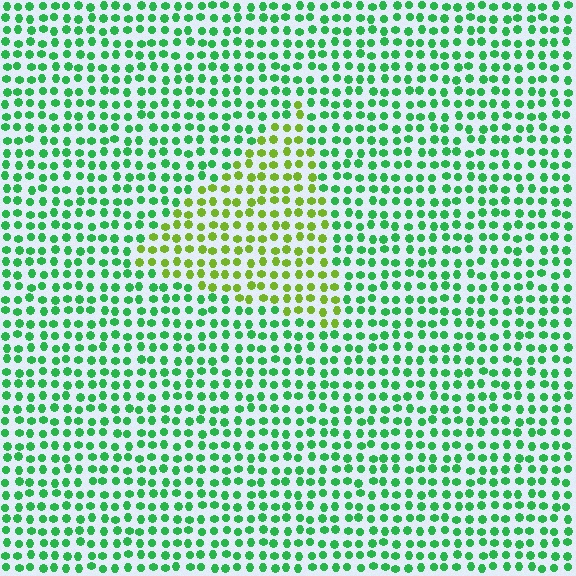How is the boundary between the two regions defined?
The boundary is defined purely by a slight shift in hue (about 47 degrees). Spacing, size, and orientation are identical on both sides.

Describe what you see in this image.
The image is filled with small green elements in a uniform arrangement. A triangle-shaped region is visible where the elements are tinted to a slightly different hue, forming a subtle color boundary.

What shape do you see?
I see a triangle.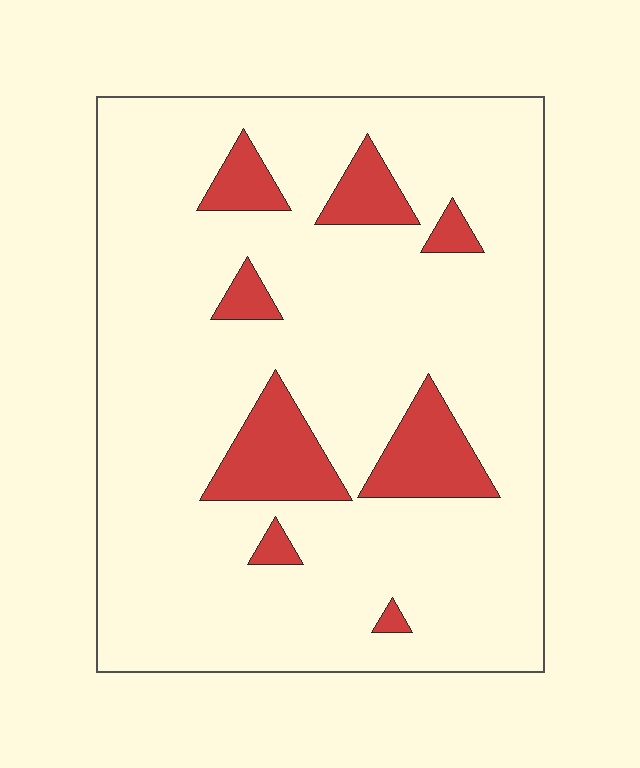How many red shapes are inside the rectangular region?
8.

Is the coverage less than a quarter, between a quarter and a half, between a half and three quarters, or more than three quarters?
Less than a quarter.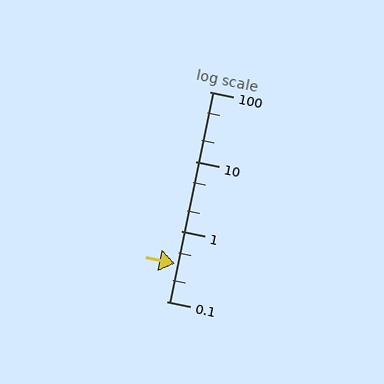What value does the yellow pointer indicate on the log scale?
The pointer indicates approximately 0.35.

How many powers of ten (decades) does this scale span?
The scale spans 3 decades, from 0.1 to 100.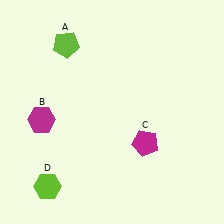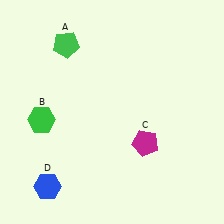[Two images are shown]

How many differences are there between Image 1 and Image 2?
There are 3 differences between the two images.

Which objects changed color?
A changed from lime to green. B changed from magenta to green. D changed from lime to blue.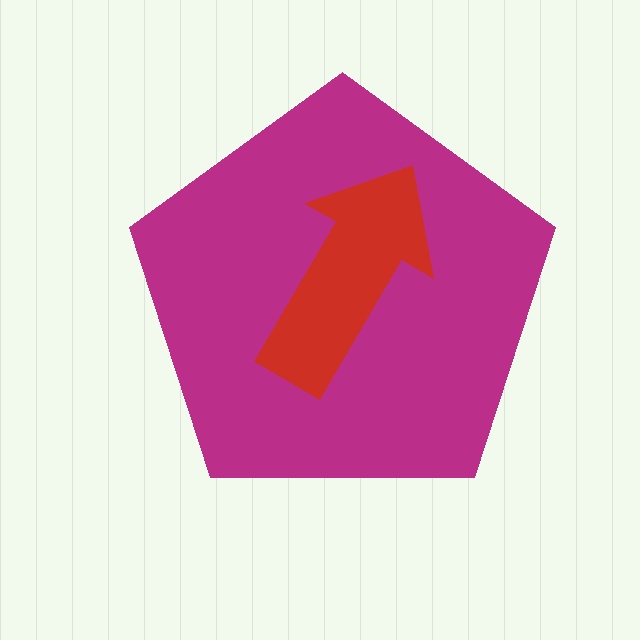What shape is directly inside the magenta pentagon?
The red arrow.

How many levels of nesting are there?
2.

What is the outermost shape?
The magenta pentagon.